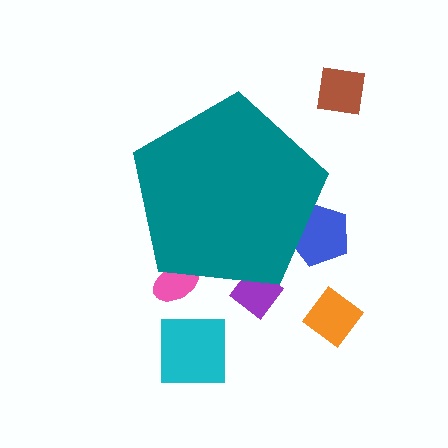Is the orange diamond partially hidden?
No, the orange diamond is fully visible.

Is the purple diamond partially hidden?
Yes, the purple diamond is partially hidden behind the teal pentagon.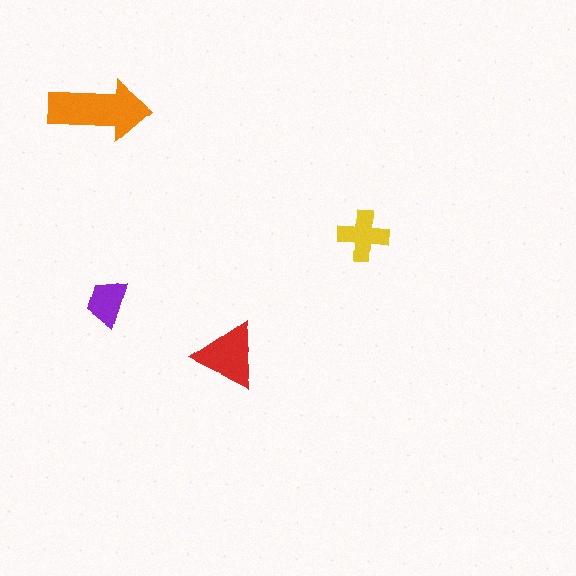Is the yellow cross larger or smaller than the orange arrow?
Smaller.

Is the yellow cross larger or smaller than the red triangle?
Smaller.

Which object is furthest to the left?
The orange arrow is leftmost.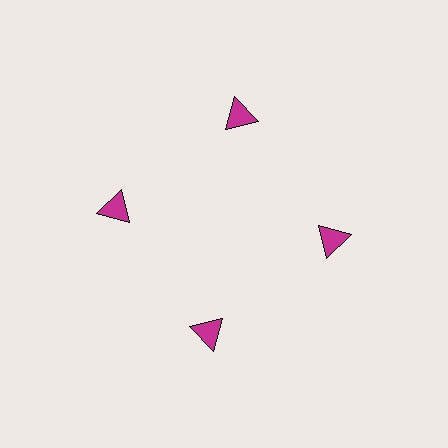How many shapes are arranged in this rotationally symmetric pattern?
There are 4 shapes, arranged in 4 groups of 1.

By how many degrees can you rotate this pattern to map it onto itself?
The pattern maps onto itself every 90 degrees of rotation.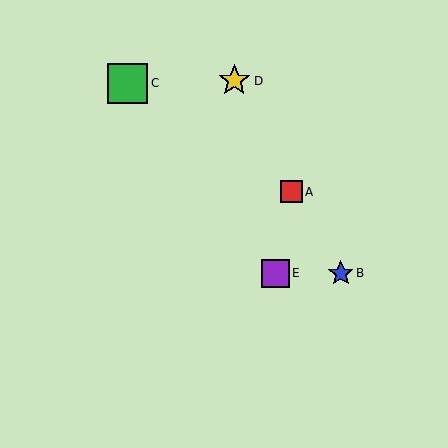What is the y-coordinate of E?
Object E is at y≈273.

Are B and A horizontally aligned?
No, B is at y≈273 and A is at y≈192.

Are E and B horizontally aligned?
Yes, both are at y≈273.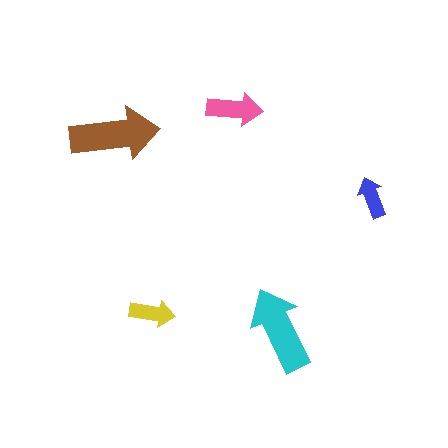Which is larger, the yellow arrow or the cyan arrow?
The cyan one.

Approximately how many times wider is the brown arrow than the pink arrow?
About 1.5 times wider.